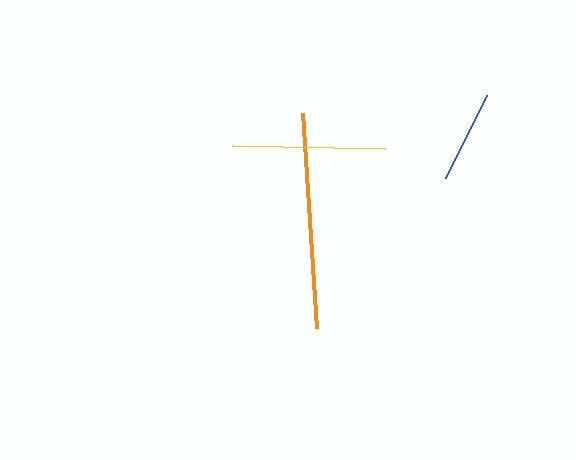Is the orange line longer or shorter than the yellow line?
The orange line is longer than the yellow line.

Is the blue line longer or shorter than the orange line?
The orange line is longer than the blue line.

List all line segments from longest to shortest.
From longest to shortest: orange, yellow, blue.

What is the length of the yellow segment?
The yellow segment is approximately 153 pixels long.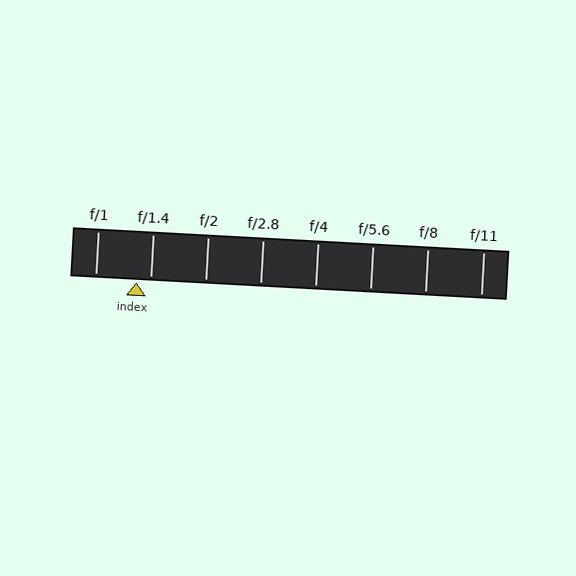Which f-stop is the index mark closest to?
The index mark is closest to f/1.4.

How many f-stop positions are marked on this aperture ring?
There are 8 f-stop positions marked.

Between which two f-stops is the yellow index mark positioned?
The index mark is between f/1 and f/1.4.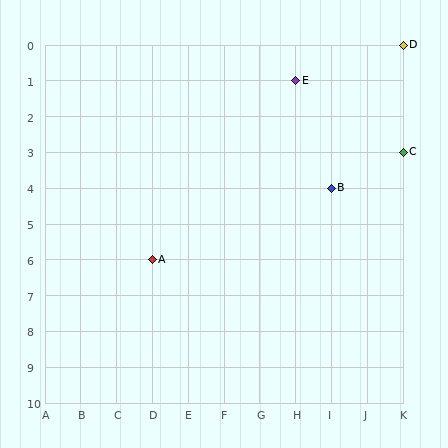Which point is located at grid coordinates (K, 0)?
Point D is at (K, 0).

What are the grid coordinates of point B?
Point B is at grid coordinates (I, 4).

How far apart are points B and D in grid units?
Points B and D are 2 columns and 4 rows apart (about 4.5 grid units diagonally).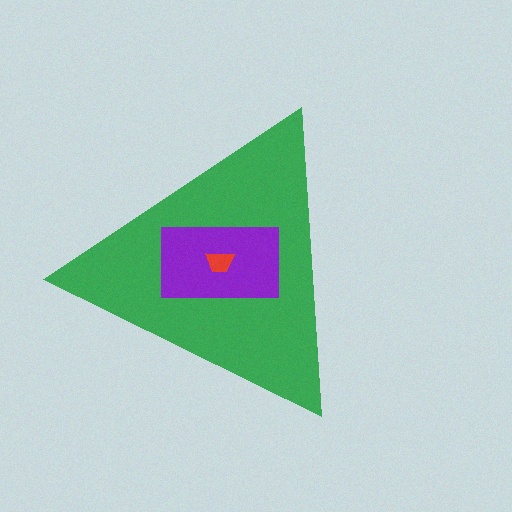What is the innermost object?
The red trapezoid.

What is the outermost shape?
The green triangle.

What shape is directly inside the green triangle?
The purple rectangle.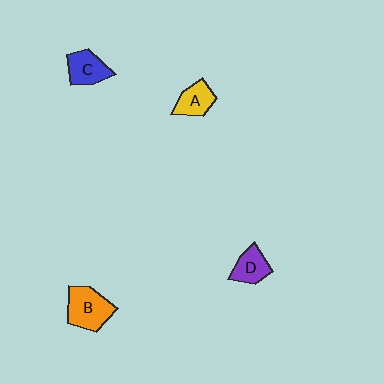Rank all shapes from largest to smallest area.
From largest to smallest: B (orange), C (blue), D (purple), A (yellow).